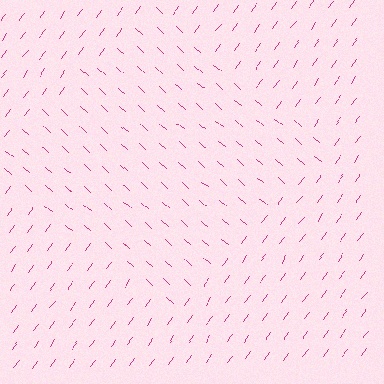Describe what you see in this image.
The image is filled with small magenta line segments. A diamond region in the image has lines oriented differently from the surrounding lines, creating a visible texture boundary.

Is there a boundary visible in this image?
Yes, there is a texture boundary formed by a change in line orientation.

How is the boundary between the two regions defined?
The boundary is defined purely by a change in line orientation (approximately 84 degrees difference). All lines are the same color and thickness.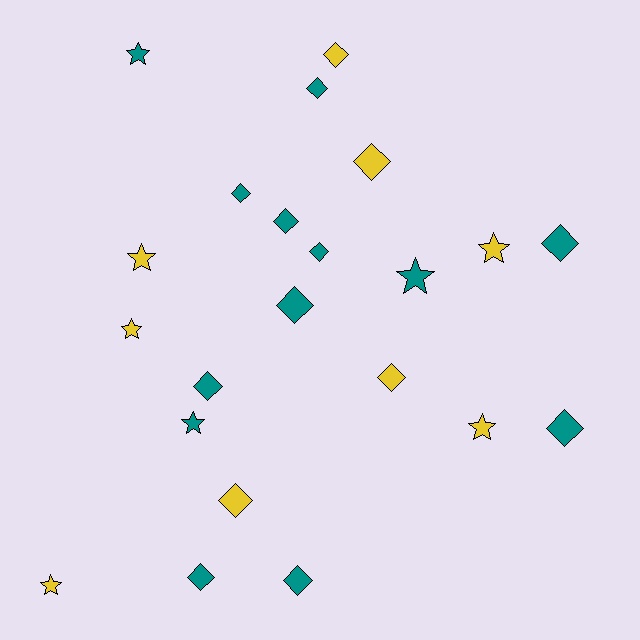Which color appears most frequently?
Teal, with 13 objects.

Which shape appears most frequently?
Diamond, with 14 objects.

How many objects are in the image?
There are 22 objects.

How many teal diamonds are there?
There are 10 teal diamonds.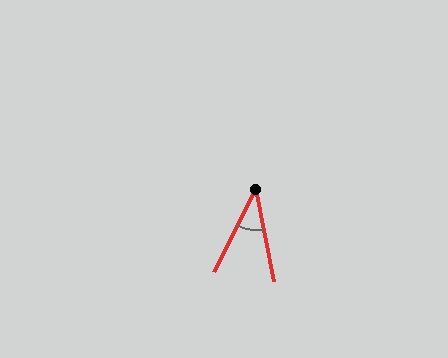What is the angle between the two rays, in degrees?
Approximately 38 degrees.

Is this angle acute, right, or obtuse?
It is acute.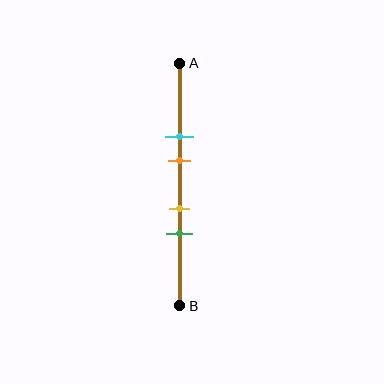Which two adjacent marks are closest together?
The yellow and green marks are the closest adjacent pair.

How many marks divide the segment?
There are 4 marks dividing the segment.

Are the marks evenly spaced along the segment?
No, the marks are not evenly spaced.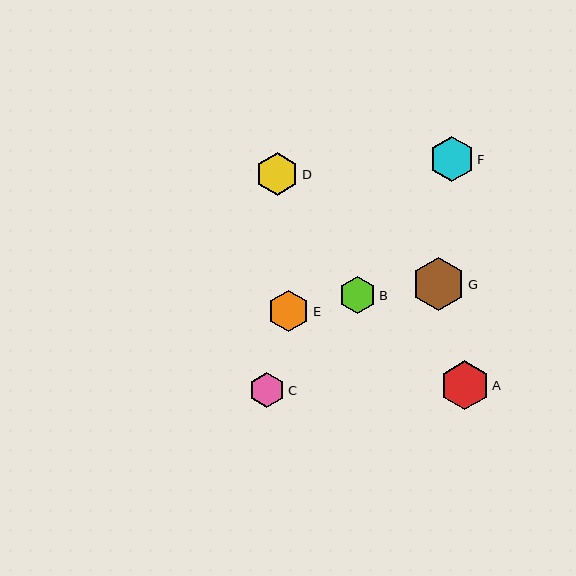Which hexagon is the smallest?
Hexagon C is the smallest with a size of approximately 36 pixels.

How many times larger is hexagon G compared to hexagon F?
Hexagon G is approximately 1.2 times the size of hexagon F.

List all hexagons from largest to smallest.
From largest to smallest: G, A, F, D, E, B, C.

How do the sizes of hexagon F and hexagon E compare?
Hexagon F and hexagon E are approximately the same size.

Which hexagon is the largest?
Hexagon G is the largest with a size of approximately 53 pixels.